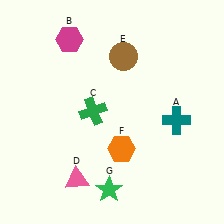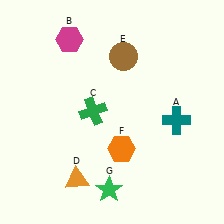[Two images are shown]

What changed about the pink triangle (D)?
In Image 1, D is pink. In Image 2, it changed to orange.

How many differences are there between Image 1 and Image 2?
There is 1 difference between the two images.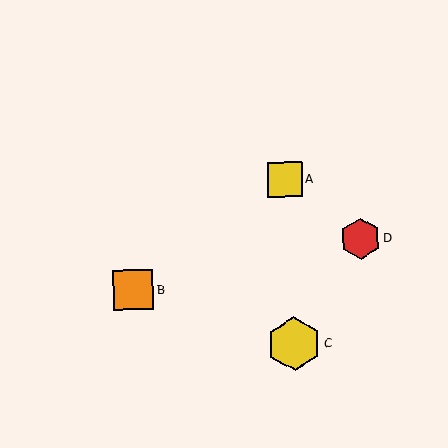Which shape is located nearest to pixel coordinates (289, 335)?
The yellow hexagon (labeled C) at (294, 344) is nearest to that location.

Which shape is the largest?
The yellow hexagon (labeled C) is the largest.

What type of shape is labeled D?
Shape D is a red hexagon.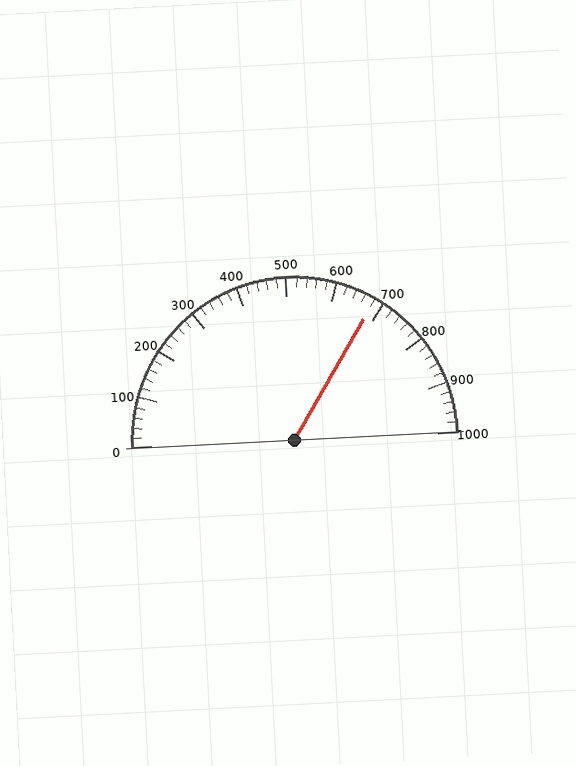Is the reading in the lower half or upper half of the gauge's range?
The reading is in the upper half of the range (0 to 1000).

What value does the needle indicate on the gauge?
The needle indicates approximately 680.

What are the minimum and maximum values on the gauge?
The gauge ranges from 0 to 1000.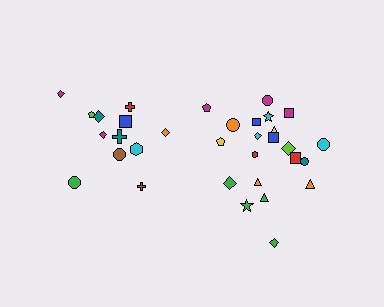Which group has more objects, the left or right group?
The right group.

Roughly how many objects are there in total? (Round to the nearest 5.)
Roughly 35 objects in total.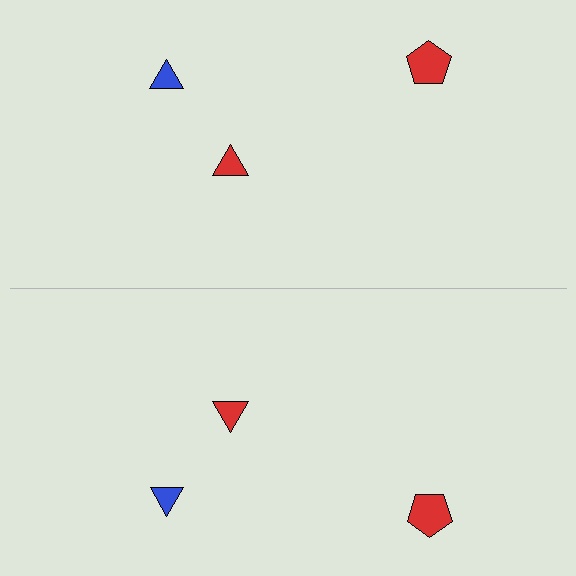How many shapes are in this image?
There are 6 shapes in this image.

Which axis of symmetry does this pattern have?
The pattern has a horizontal axis of symmetry running through the center of the image.